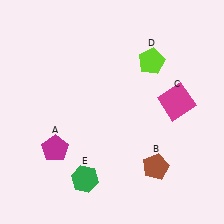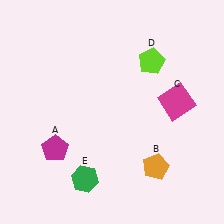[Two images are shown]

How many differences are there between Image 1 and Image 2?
There is 1 difference between the two images.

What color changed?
The pentagon (B) changed from brown in Image 1 to orange in Image 2.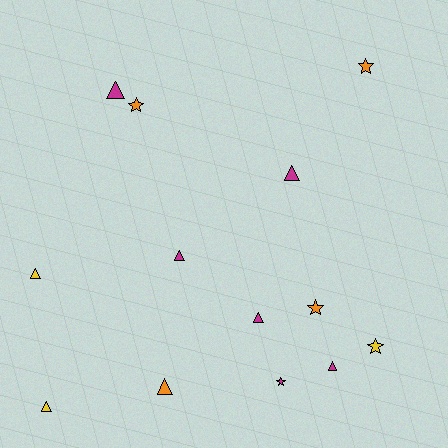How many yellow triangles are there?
There are 2 yellow triangles.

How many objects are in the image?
There are 13 objects.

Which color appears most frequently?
Magenta, with 6 objects.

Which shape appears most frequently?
Triangle, with 8 objects.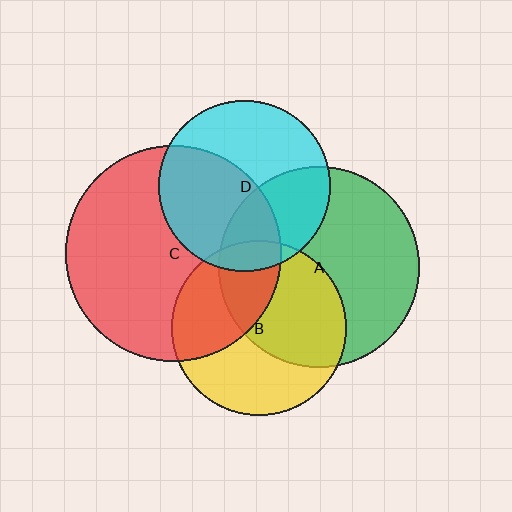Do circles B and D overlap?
Yes.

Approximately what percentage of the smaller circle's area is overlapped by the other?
Approximately 10%.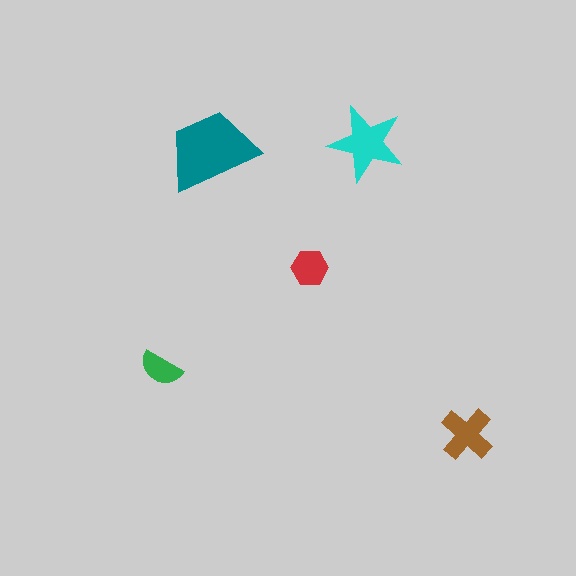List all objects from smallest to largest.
The green semicircle, the red hexagon, the brown cross, the cyan star, the teal trapezoid.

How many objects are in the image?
There are 5 objects in the image.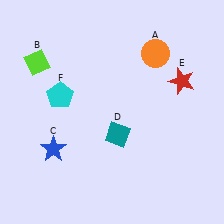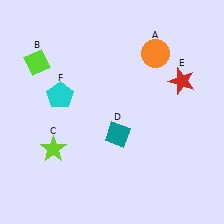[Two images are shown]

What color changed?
The star (C) changed from blue in Image 1 to lime in Image 2.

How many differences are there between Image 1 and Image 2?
There is 1 difference between the two images.